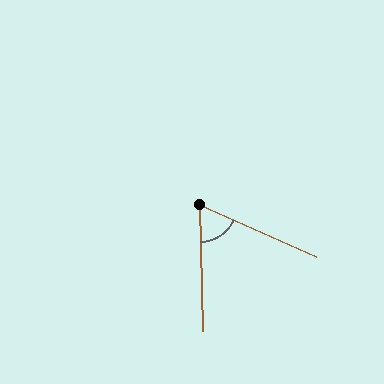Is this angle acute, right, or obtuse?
It is acute.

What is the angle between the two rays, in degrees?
Approximately 65 degrees.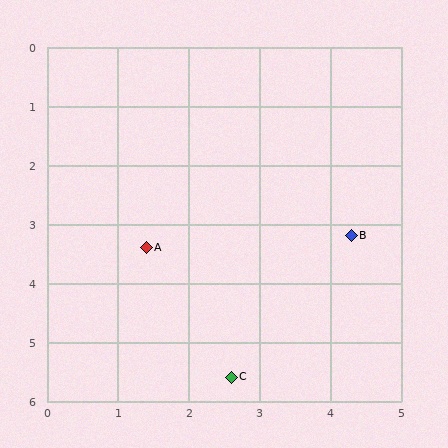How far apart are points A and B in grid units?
Points A and B are about 2.9 grid units apart.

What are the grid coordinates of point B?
Point B is at approximately (4.3, 3.2).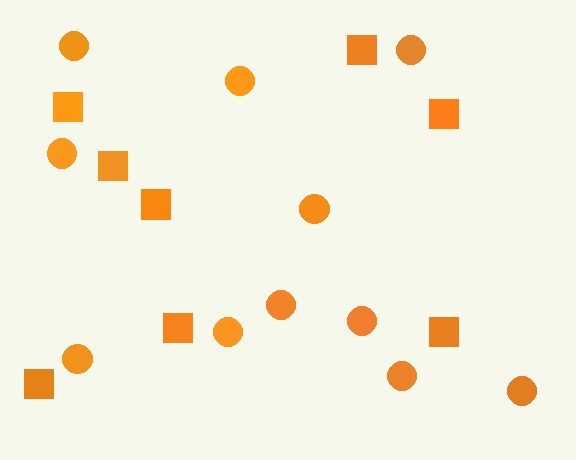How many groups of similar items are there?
There are 2 groups: one group of squares (8) and one group of circles (11).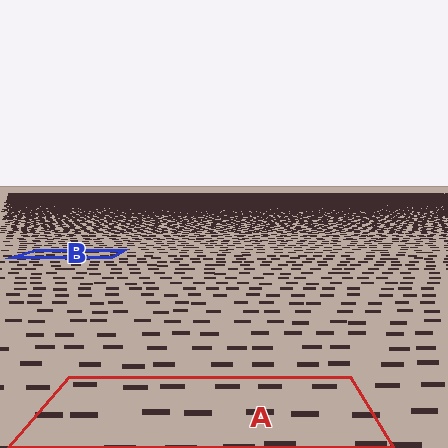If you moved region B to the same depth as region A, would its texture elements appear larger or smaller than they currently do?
They would appear larger. At a closer depth, the same texture elements are projected at a bigger on-screen size.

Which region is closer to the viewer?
Region A is closer. The texture elements there are larger and more spread out.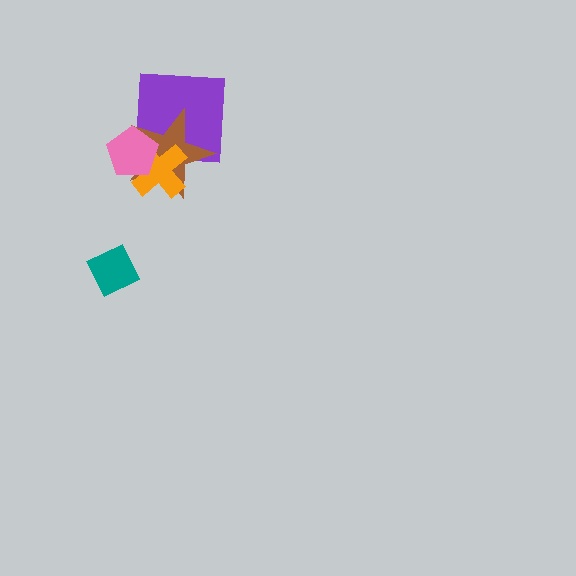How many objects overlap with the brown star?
3 objects overlap with the brown star.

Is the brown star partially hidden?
Yes, it is partially covered by another shape.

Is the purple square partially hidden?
Yes, it is partially covered by another shape.